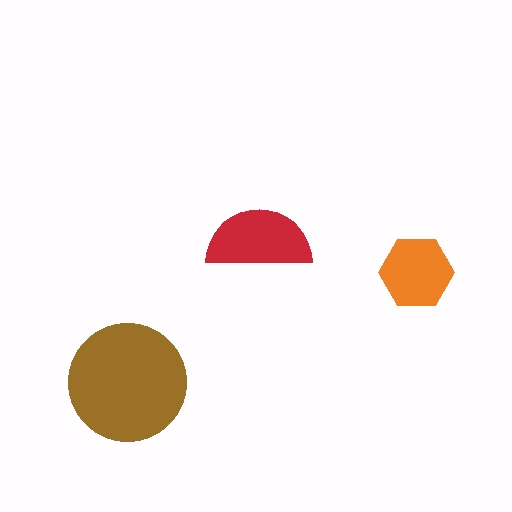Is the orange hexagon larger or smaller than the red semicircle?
Smaller.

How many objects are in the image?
There are 3 objects in the image.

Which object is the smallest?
The orange hexagon.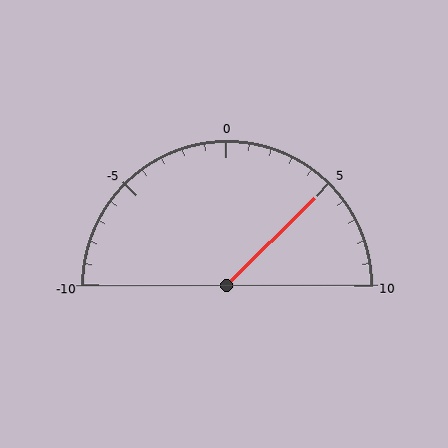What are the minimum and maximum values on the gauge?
The gauge ranges from -10 to 10.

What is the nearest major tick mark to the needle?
The nearest major tick mark is 5.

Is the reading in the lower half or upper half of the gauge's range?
The reading is in the upper half of the range (-10 to 10).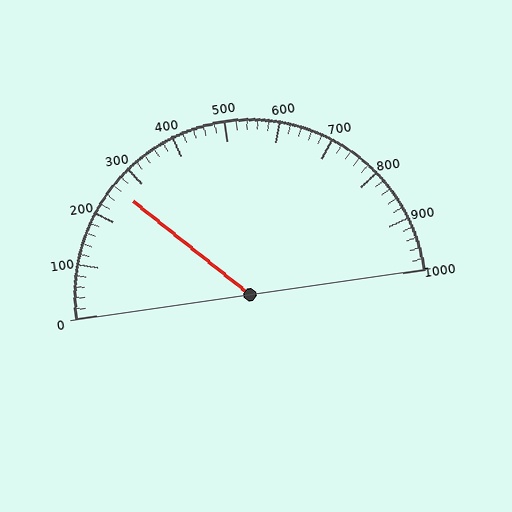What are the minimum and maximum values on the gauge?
The gauge ranges from 0 to 1000.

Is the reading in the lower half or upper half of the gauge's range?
The reading is in the lower half of the range (0 to 1000).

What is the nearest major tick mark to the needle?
The nearest major tick mark is 300.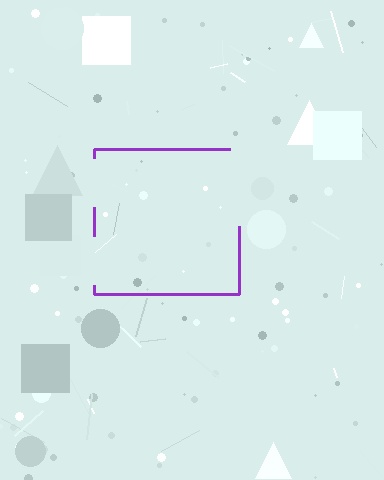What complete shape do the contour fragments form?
The contour fragments form a square.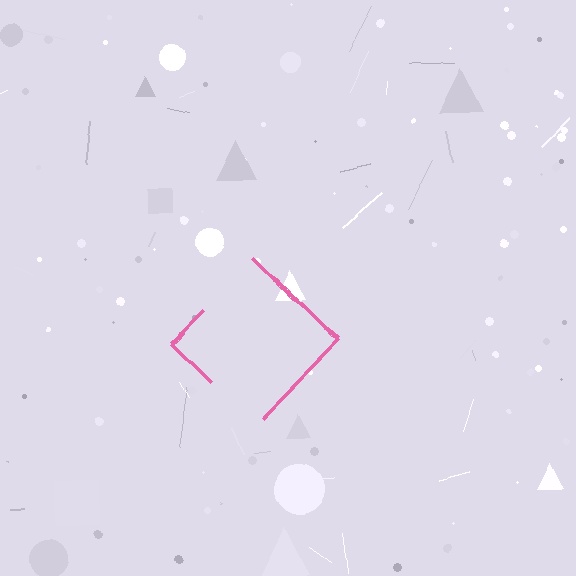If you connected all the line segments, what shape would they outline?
They would outline a diamond.